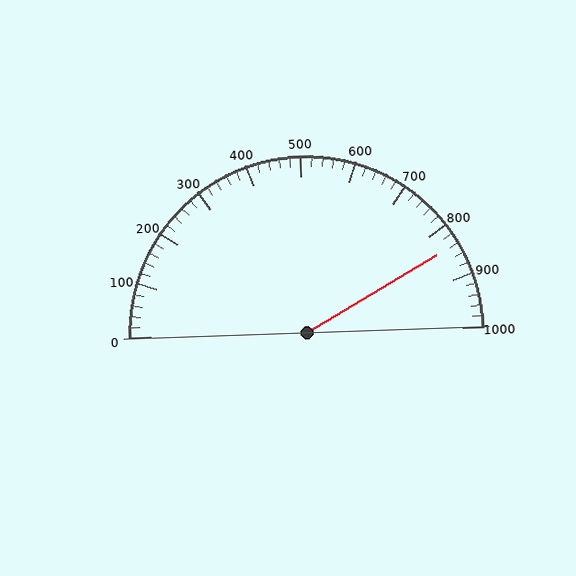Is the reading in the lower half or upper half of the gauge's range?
The reading is in the upper half of the range (0 to 1000).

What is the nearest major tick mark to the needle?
The nearest major tick mark is 800.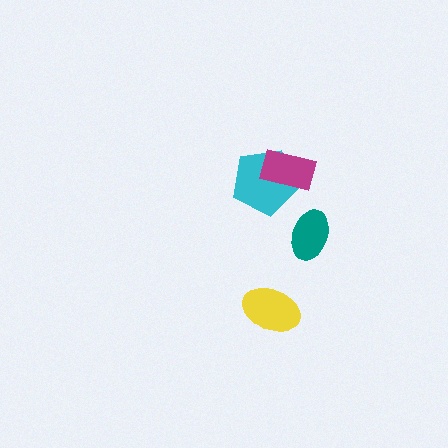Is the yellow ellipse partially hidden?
No, no other shape covers it.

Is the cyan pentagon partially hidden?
Yes, it is partially covered by another shape.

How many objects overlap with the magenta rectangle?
1 object overlaps with the magenta rectangle.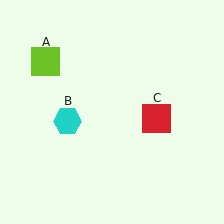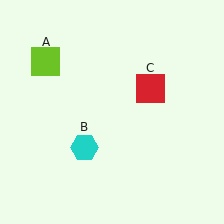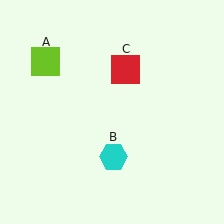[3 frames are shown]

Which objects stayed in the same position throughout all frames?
Lime square (object A) remained stationary.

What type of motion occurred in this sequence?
The cyan hexagon (object B), red square (object C) rotated counterclockwise around the center of the scene.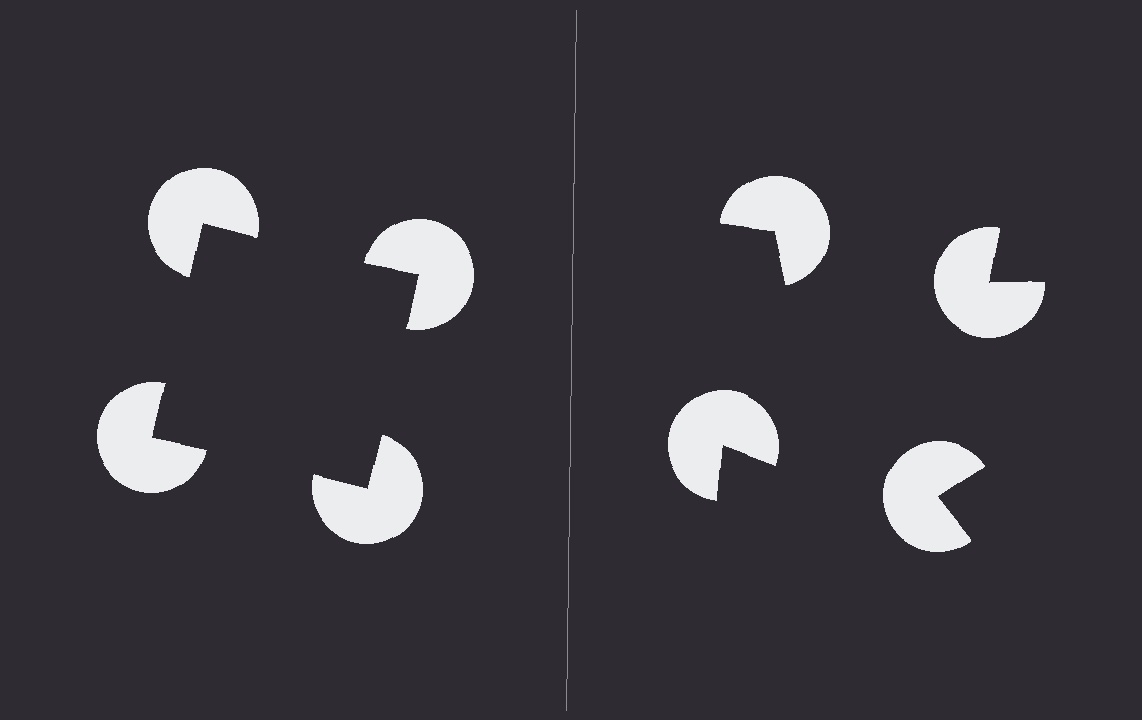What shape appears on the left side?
An illusory square.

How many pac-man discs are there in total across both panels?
8 — 4 on each side.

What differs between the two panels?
The pac-man discs are positioned identically on both sides; only the wedge orientations differ. On the left they align to a square; on the right they are misaligned.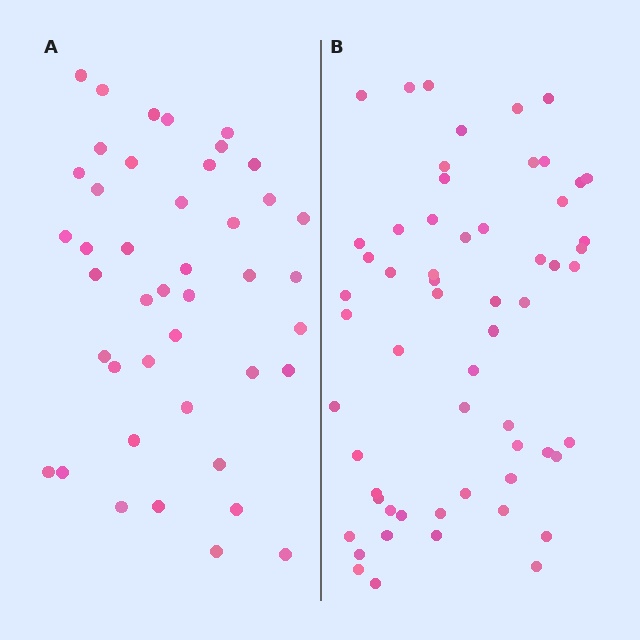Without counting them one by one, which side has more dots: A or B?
Region B (the right region) has more dots.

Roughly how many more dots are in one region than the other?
Region B has approximately 15 more dots than region A.